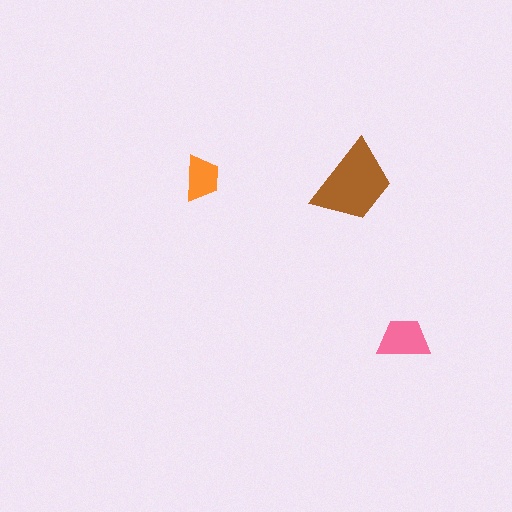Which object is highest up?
The orange trapezoid is topmost.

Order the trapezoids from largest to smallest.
the brown one, the pink one, the orange one.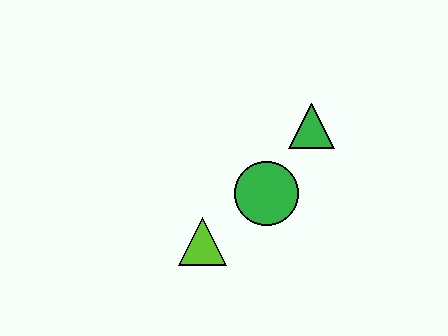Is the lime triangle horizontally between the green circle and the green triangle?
No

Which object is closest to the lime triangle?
The green circle is closest to the lime triangle.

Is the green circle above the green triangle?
No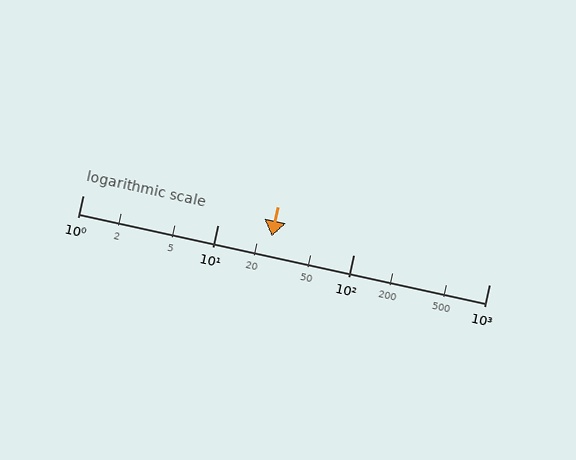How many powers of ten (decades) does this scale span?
The scale spans 3 decades, from 1 to 1000.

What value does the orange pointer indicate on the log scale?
The pointer indicates approximately 25.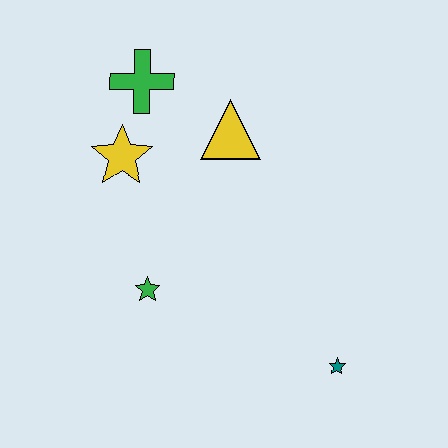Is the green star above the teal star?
Yes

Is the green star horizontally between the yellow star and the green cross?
No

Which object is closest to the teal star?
The green star is closest to the teal star.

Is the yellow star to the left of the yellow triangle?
Yes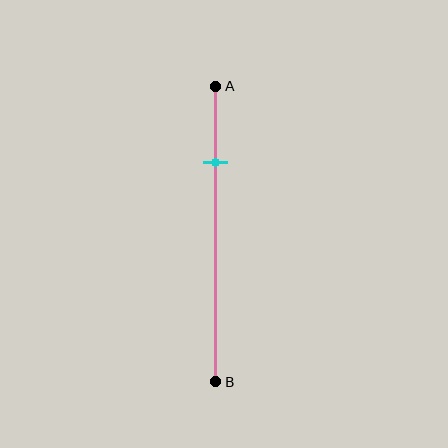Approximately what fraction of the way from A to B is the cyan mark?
The cyan mark is approximately 25% of the way from A to B.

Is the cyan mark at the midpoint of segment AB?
No, the mark is at about 25% from A, not at the 50% midpoint.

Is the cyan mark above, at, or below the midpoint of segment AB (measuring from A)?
The cyan mark is above the midpoint of segment AB.